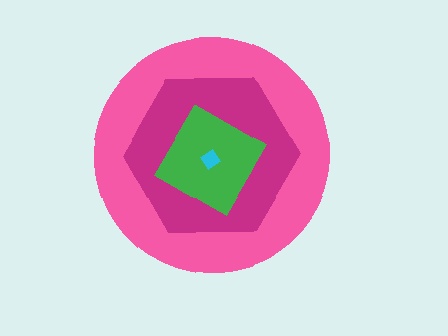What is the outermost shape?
The pink circle.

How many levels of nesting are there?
4.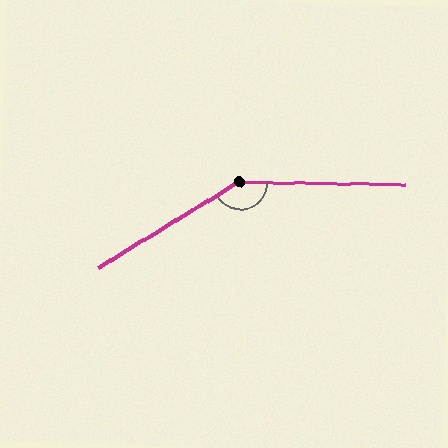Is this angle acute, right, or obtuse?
It is obtuse.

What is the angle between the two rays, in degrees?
Approximately 148 degrees.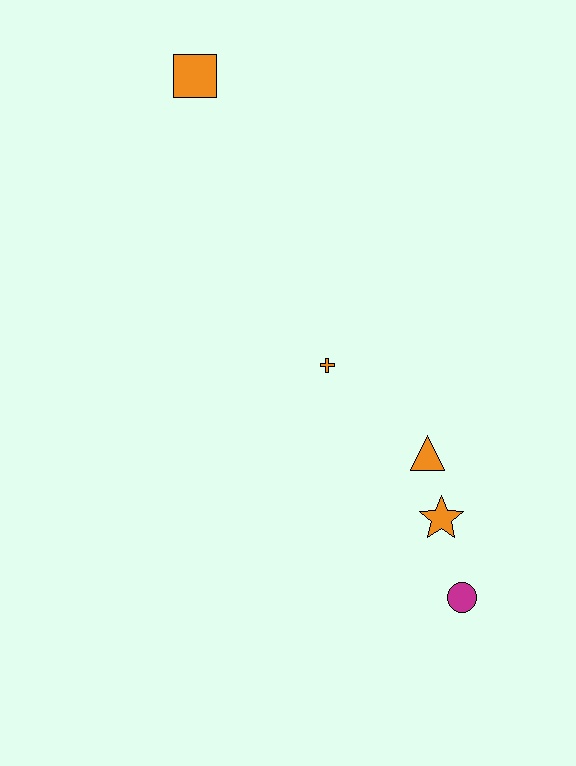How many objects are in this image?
There are 5 objects.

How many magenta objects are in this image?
There is 1 magenta object.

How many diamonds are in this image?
There are no diamonds.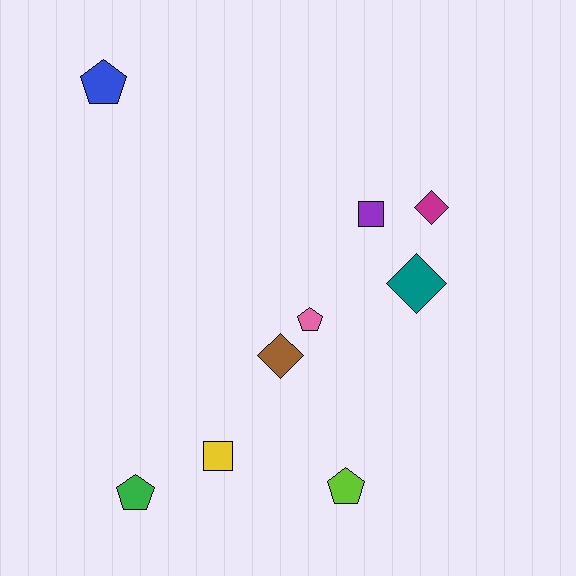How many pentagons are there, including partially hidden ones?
There are 4 pentagons.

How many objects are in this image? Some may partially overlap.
There are 9 objects.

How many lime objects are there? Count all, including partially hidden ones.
There is 1 lime object.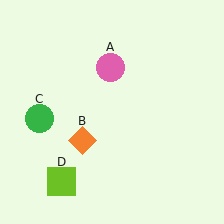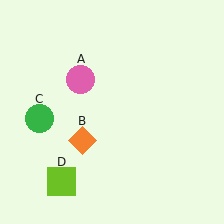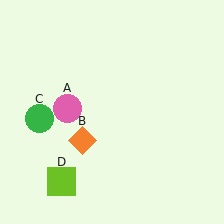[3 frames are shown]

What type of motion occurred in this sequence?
The pink circle (object A) rotated counterclockwise around the center of the scene.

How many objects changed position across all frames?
1 object changed position: pink circle (object A).